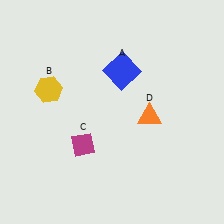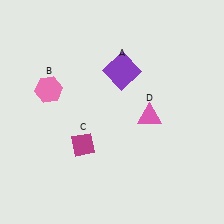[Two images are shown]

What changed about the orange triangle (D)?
In Image 1, D is orange. In Image 2, it changed to pink.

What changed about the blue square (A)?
In Image 1, A is blue. In Image 2, it changed to purple.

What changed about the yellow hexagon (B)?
In Image 1, B is yellow. In Image 2, it changed to pink.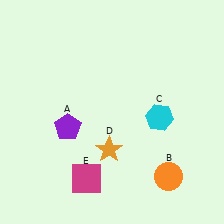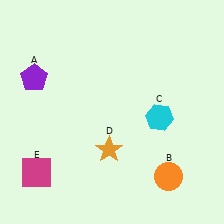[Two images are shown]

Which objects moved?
The objects that moved are: the purple pentagon (A), the magenta square (E).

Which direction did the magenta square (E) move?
The magenta square (E) moved left.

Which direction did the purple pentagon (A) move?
The purple pentagon (A) moved up.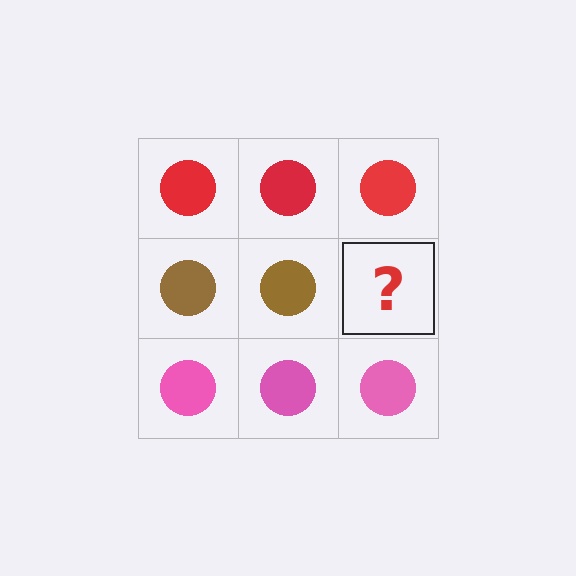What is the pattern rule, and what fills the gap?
The rule is that each row has a consistent color. The gap should be filled with a brown circle.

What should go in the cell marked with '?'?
The missing cell should contain a brown circle.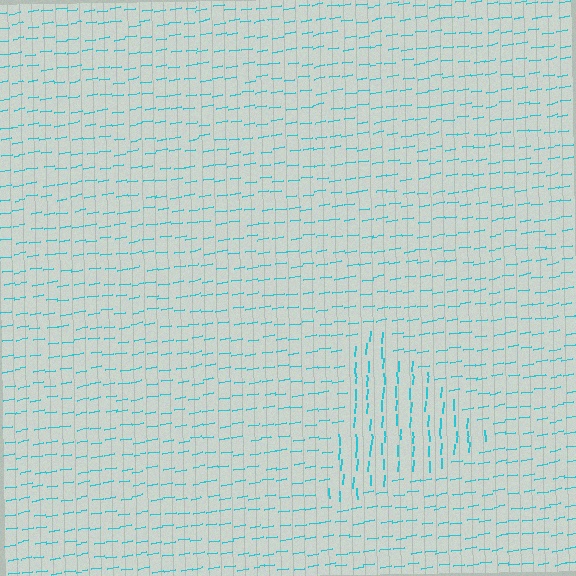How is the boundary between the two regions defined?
The boundary is defined purely by a change in line orientation (approximately 79 degrees difference). All lines are the same color and thickness.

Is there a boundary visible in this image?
Yes, there is a texture boundary formed by a change in line orientation.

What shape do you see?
I see a triangle.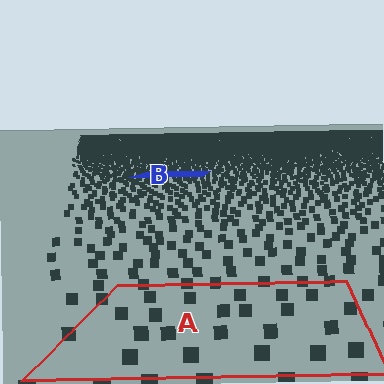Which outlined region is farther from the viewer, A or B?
Region B is farther from the viewer — the texture elements inside it appear smaller and more densely packed.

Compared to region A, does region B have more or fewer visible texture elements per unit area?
Region B has more texture elements per unit area — they are packed more densely because it is farther away.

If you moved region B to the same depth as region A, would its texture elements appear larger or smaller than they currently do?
They would appear larger. At a closer depth, the same texture elements are projected at a bigger on-screen size.